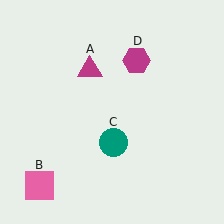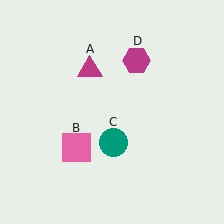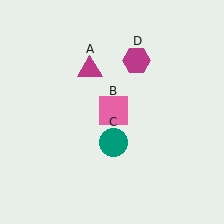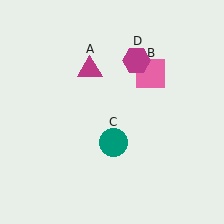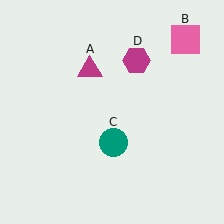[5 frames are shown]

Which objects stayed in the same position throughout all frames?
Magenta triangle (object A) and teal circle (object C) and magenta hexagon (object D) remained stationary.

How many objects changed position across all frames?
1 object changed position: pink square (object B).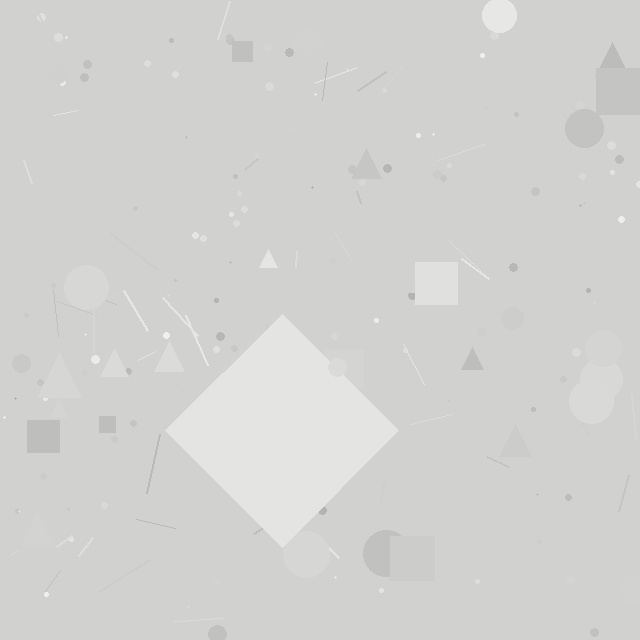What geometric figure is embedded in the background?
A diamond is embedded in the background.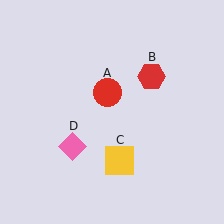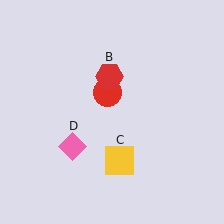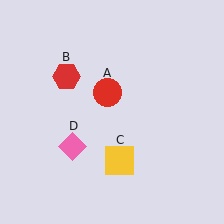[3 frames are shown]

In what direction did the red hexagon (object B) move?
The red hexagon (object B) moved left.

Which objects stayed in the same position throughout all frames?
Red circle (object A) and yellow square (object C) and pink diamond (object D) remained stationary.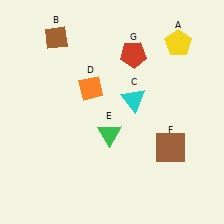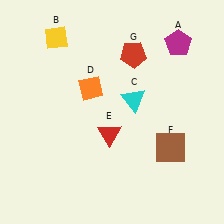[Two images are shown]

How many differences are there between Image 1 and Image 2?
There are 3 differences between the two images.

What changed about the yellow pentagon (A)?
In Image 1, A is yellow. In Image 2, it changed to magenta.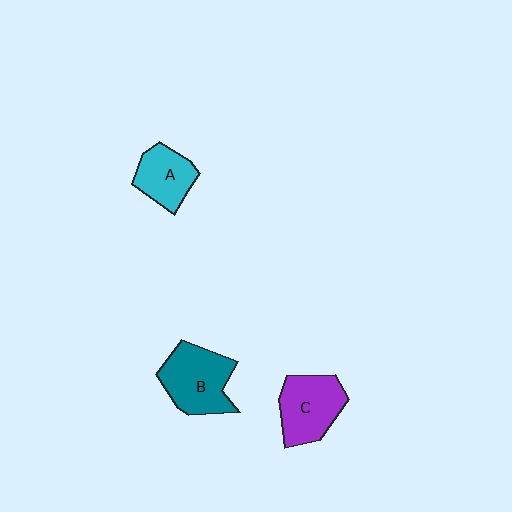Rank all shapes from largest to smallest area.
From largest to smallest: B (teal), C (purple), A (cyan).